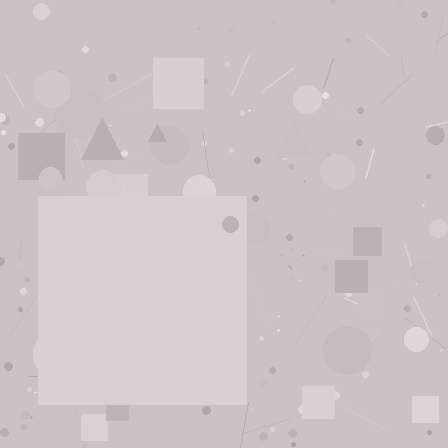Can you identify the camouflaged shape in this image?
The camouflaged shape is a square.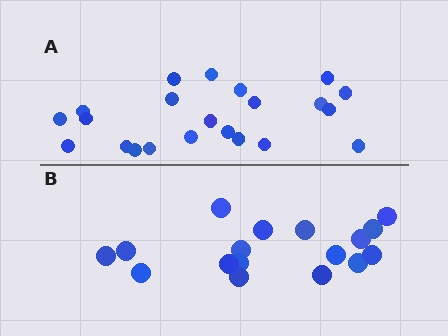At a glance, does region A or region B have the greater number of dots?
Region A (the top region) has more dots.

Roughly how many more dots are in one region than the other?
Region A has about 5 more dots than region B.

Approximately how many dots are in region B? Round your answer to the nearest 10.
About 20 dots. (The exact count is 17, which rounds to 20.)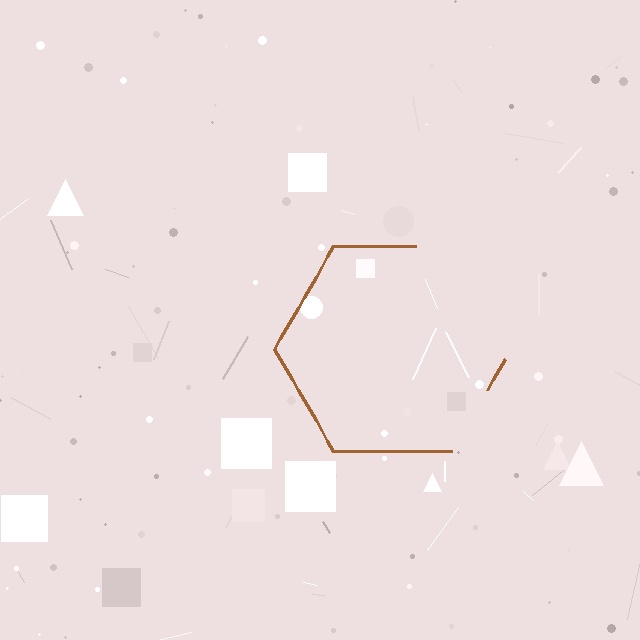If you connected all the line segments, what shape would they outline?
They would outline a hexagon.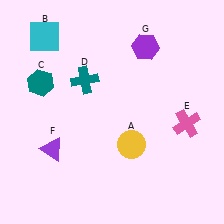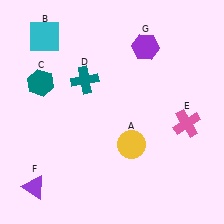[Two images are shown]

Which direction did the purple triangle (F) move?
The purple triangle (F) moved down.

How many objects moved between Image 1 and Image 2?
1 object moved between the two images.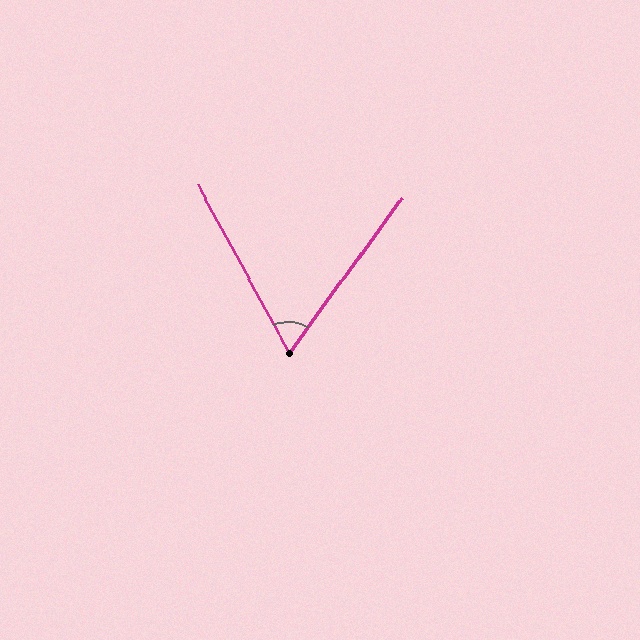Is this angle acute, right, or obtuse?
It is acute.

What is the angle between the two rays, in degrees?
Approximately 65 degrees.